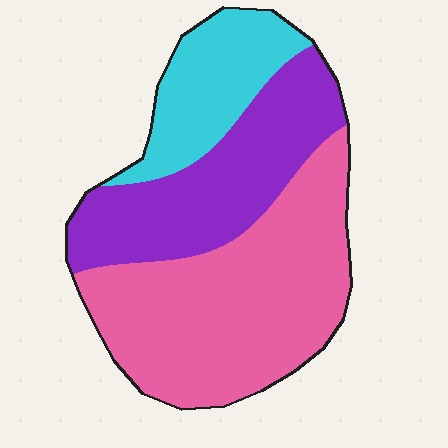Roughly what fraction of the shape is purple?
Purple takes up about one third (1/3) of the shape.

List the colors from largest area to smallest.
From largest to smallest: pink, purple, cyan.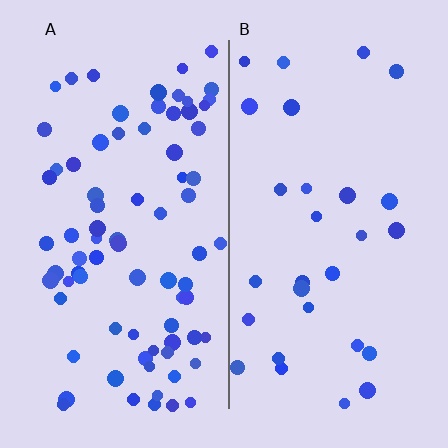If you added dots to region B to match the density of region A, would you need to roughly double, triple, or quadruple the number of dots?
Approximately triple.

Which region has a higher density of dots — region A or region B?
A (the left).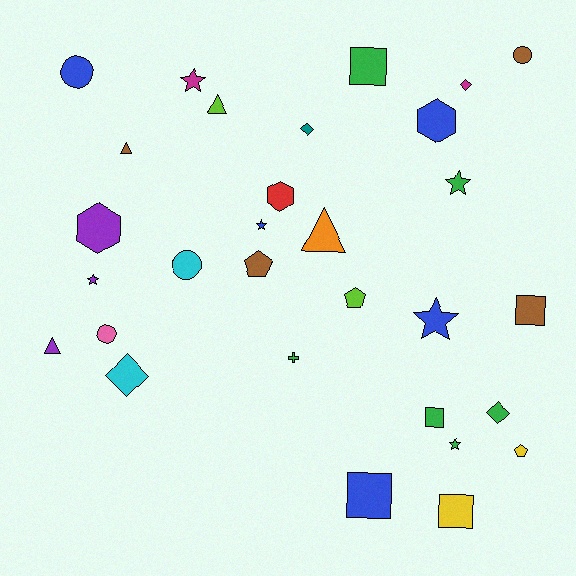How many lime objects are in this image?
There are 2 lime objects.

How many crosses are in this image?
There is 1 cross.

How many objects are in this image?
There are 30 objects.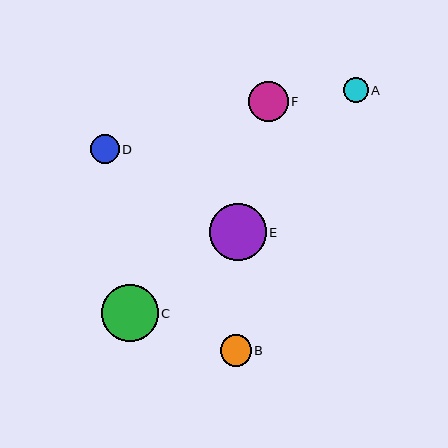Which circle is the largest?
Circle C is the largest with a size of approximately 57 pixels.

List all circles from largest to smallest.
From largest to smallest: C, E, F, B, D, A.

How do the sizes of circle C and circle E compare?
Circle C and circle E are approximately the same size.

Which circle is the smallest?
Circle A is the smallest with a size of approximately 25 pixels.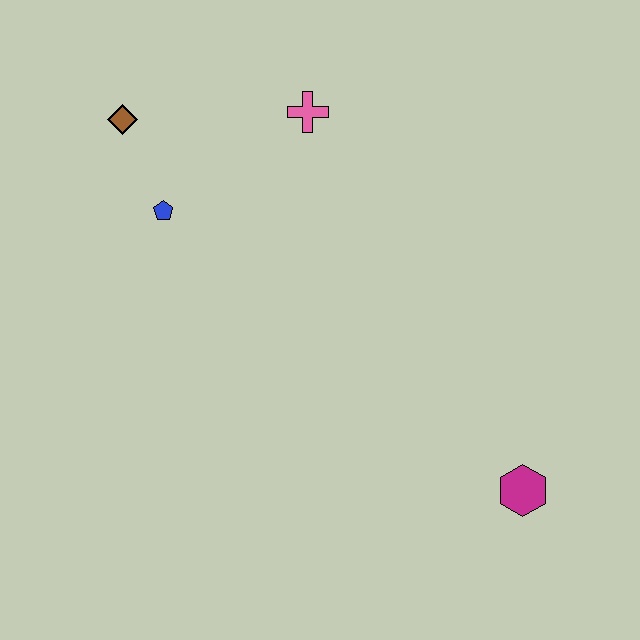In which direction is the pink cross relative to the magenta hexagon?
The pink cross is above the magenta hexagon.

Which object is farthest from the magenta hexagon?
The brown diamond is farthest from the magenta hexagon.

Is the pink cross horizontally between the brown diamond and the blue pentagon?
No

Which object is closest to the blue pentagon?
The brown diamond is closest to the blue pentagon.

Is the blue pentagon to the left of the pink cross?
Yes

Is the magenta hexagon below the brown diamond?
Yes